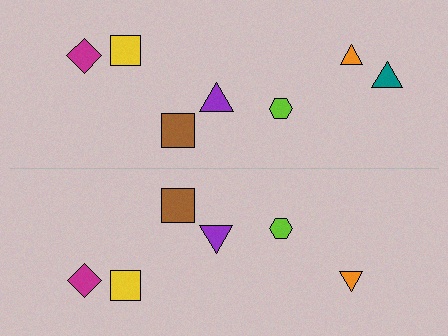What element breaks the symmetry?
A teal triangle is missing from the bottom side.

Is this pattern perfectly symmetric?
No, the pattern is not perfectly symmetric. A teal triangle is missing from the bottom side.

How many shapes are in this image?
There are 13 shapes in this image.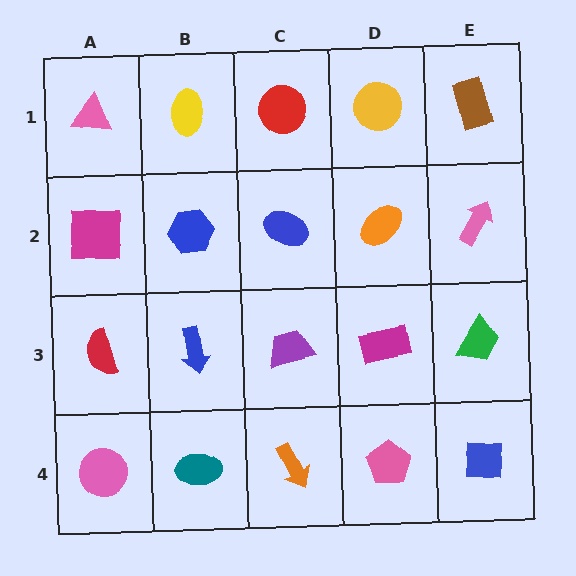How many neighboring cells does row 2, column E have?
3.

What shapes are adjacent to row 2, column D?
A yellow circle (row 1, column D), a magenta rectangle (row 3, column D), a blue ellipse (row 2, column C), a pink arrow (row 2, column E).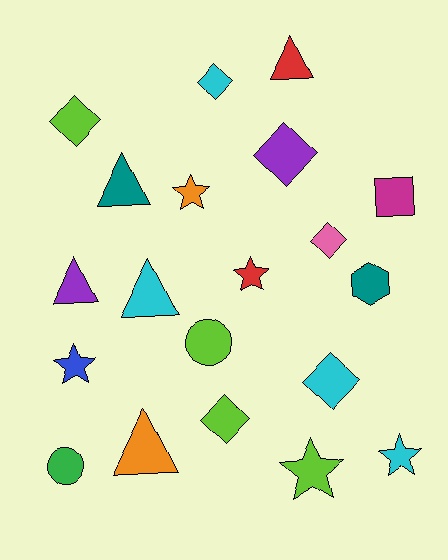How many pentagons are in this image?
There are no pentagons.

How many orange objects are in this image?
There are 2 orange objects.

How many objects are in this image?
There are 20 objects.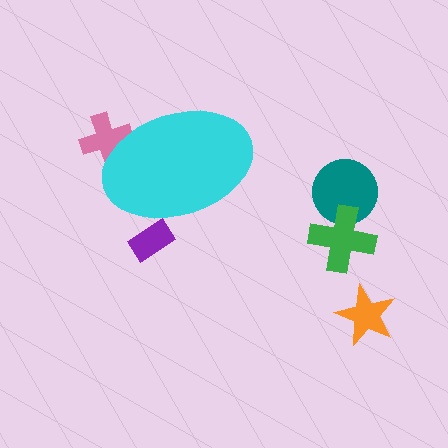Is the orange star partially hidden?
No, the orange star is fully visible.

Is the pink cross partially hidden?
Yes, the pink cross is partially hidden behind the cyan ellipse.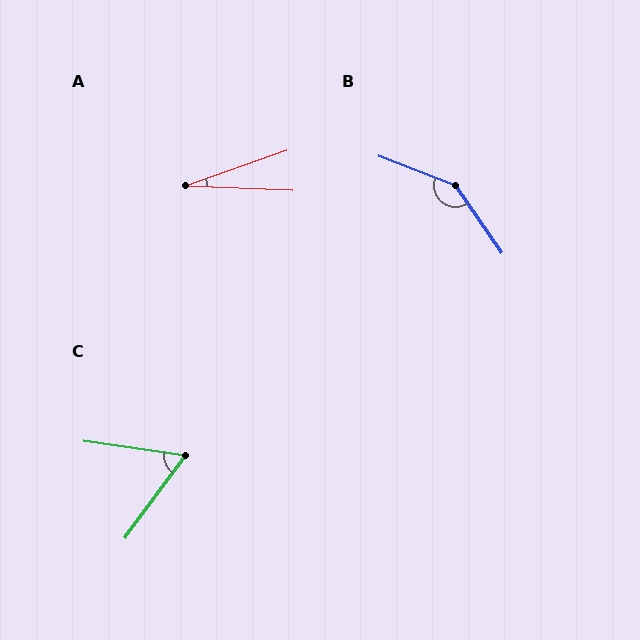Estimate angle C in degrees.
Approximately 62 degrees.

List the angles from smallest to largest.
A (22°), C (62°), B (146°).